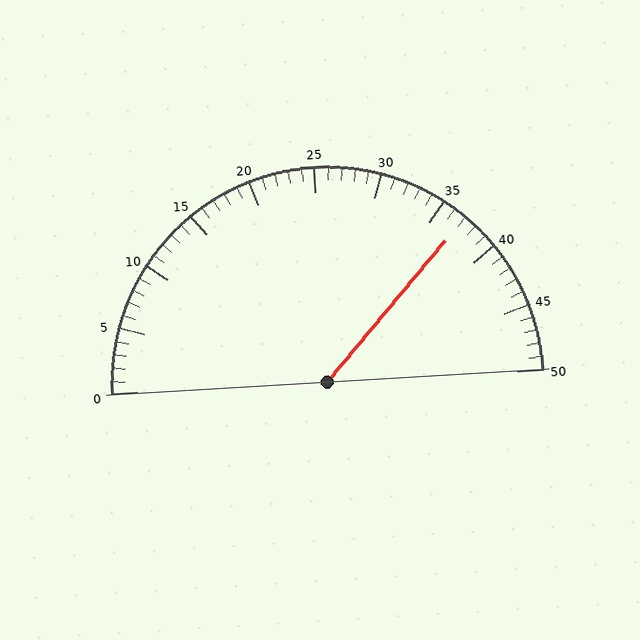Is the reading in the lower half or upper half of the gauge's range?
The reading is in the upper half of the range (0 to 50).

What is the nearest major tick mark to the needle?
The nearest major tick mark is 35.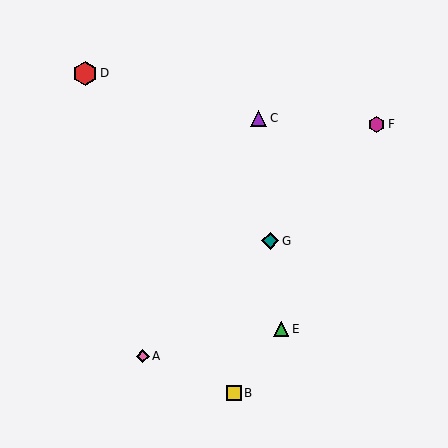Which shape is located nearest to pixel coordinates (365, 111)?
The magenta hexagon (labeled F) at (377, 124) is nearest to that location.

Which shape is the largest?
The red hexagon (labeled D) is the largest.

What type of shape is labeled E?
Shape E is a green triangle.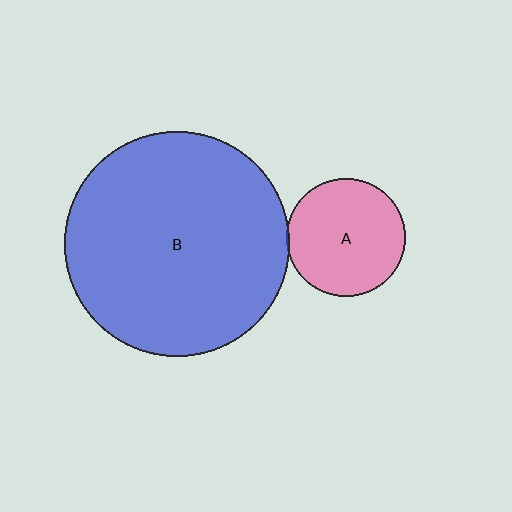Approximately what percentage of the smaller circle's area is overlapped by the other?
Approximately 5%.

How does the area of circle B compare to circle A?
Approximately 3.6 times.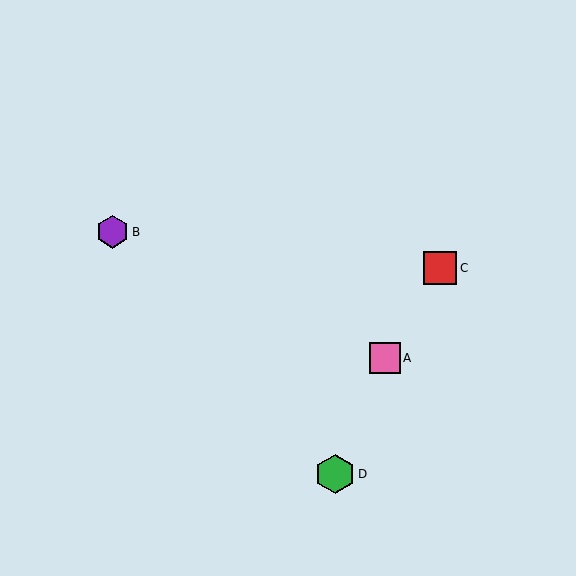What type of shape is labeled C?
Shape C is a red square.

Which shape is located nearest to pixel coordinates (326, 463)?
The green hexagon (labeled D) at (335, 474) is nearest to that location.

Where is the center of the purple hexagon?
The center of the purple hexagon is at (113, 232).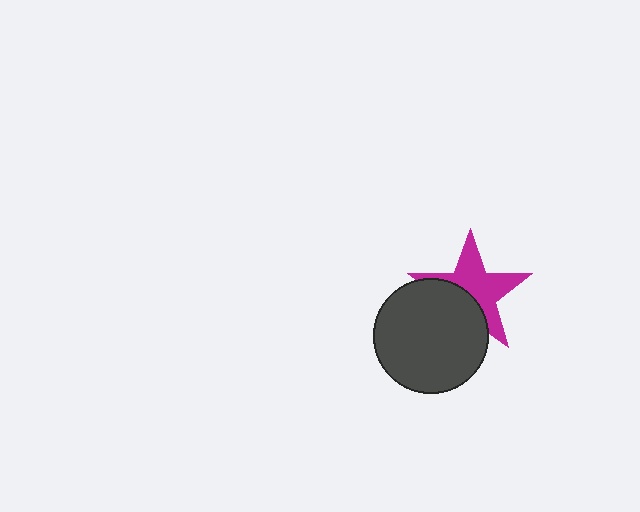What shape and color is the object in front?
The object in front is a dark gray circle.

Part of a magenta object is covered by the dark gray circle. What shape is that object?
It is a star.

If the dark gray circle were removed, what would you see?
You would see the complete magenta star.